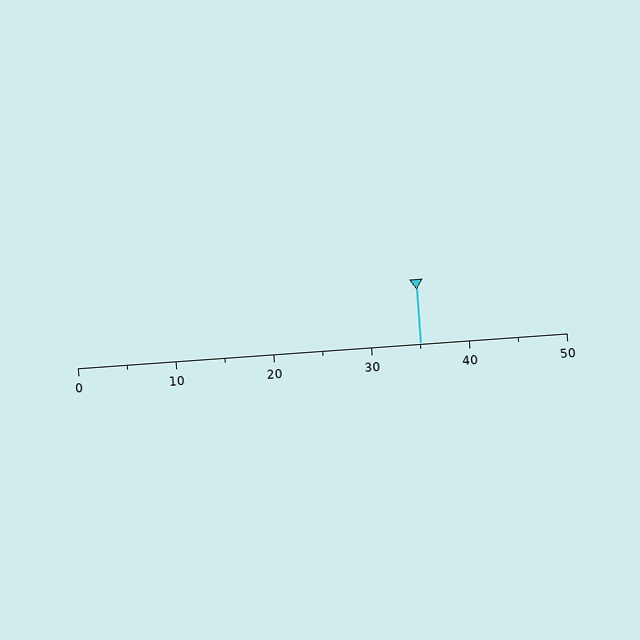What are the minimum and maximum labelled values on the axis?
The axis runs from 0 to 50.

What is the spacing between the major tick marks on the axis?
The major ticks are spaced 10 apart.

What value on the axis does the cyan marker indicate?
The marker indicates approximately 35.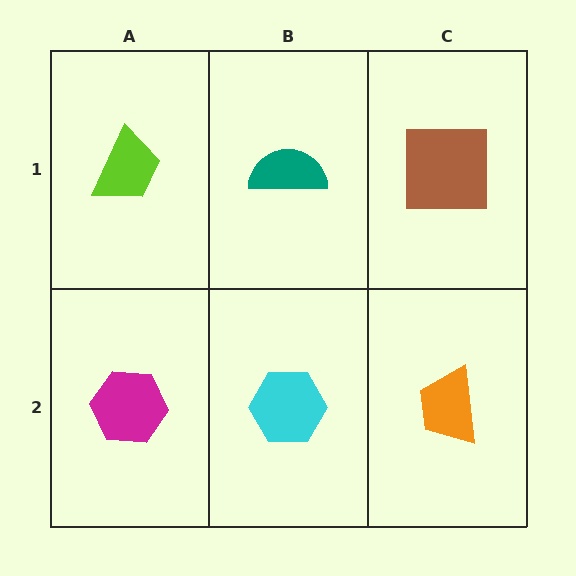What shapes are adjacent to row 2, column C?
A brown square (row 1, column C), a cyan hexagon (row 2, column B).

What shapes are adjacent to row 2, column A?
A lime trapezoid (row 1, column A), a cyan hexagon (row 2, column B).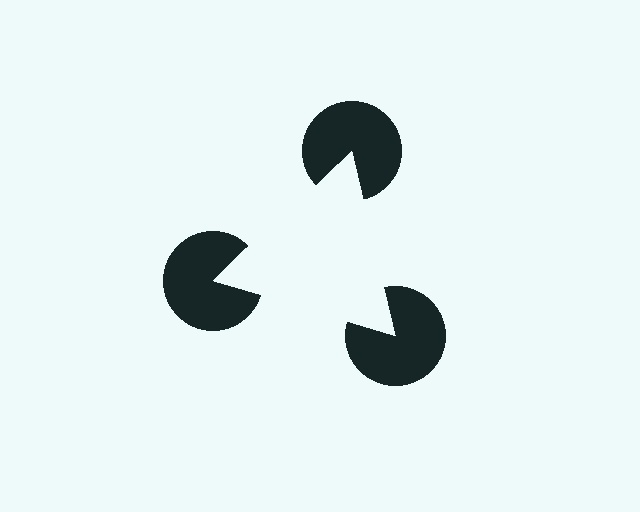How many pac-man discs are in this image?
There are 3 — one at each vertex of the illusory triangle.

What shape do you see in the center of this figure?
An illusory triangle — its edges are inferred from the aligned wedge cuts in the pac-man discs, not physically drawn.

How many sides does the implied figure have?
3 sides.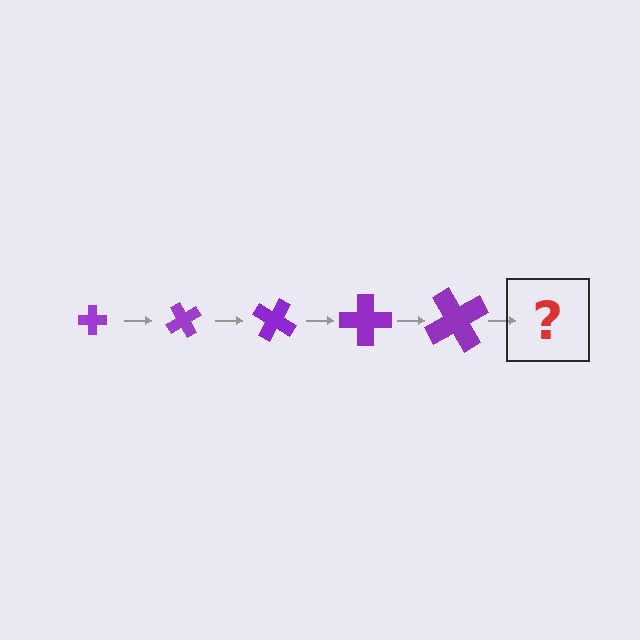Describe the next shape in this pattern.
It should be a cross, larger than the previous one and rotated 300 degrees from the start.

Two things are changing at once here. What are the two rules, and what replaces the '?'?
The two rules are that the cross grows larger each step and it rotates 60 degrees each step. The '?' should be a cross, larger than the previous one and rotated 300 degrees from the start.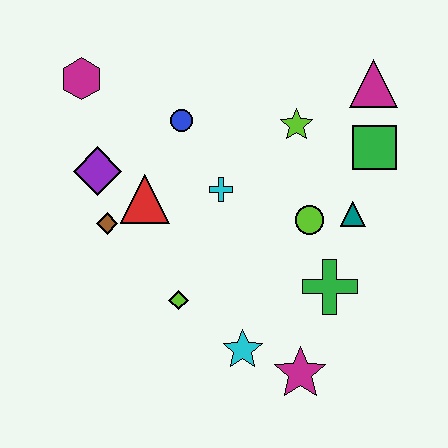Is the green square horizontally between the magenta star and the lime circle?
No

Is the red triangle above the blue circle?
No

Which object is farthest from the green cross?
The magenta hexagon is farthest from the green cross.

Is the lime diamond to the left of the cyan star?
Yes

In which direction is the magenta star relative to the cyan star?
The magenta star is to the right of the cyan star.